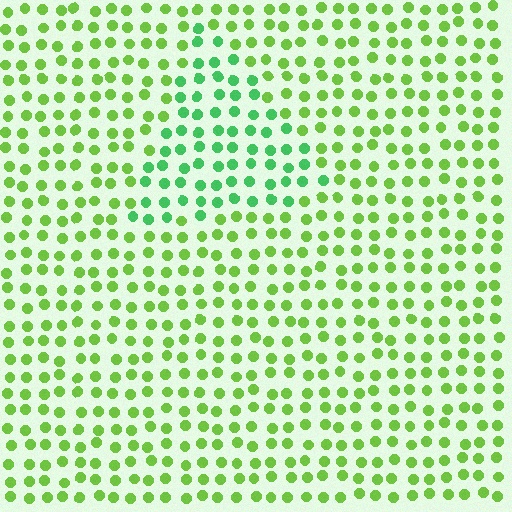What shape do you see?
I see a triangle.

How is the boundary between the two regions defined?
The boundary is defined purely by a slight shift in hue (about 35 degrees). Spacing, size, and orientation are identical on both sides.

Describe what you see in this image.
The image is filled with small lime elements in a uniform arrangement. A triangle-shaped region is visible where the elements are tinted to a slightly different hue, forming a subtle color boundary.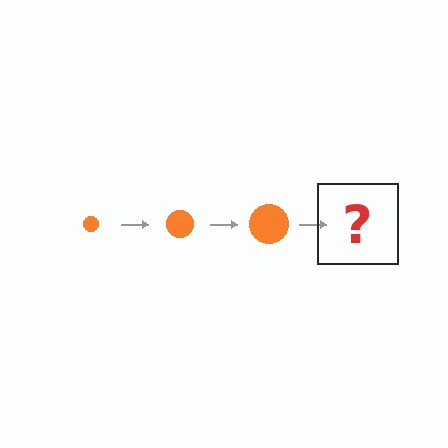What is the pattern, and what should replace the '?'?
The pattern is that the circle gets progressively larger each step. The '?' should be an orange circle, larger than the previous one.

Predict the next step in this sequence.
The next step is an orange circle, larger than the previous one.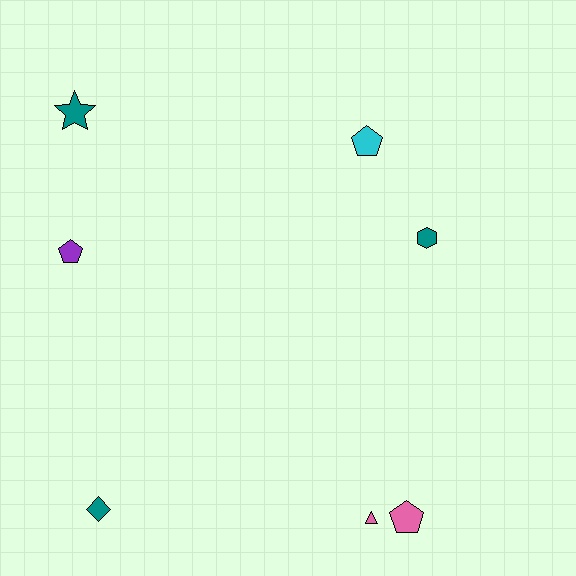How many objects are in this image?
There are 7 objects.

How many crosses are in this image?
There are no crosses.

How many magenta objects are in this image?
There are no magenta objects.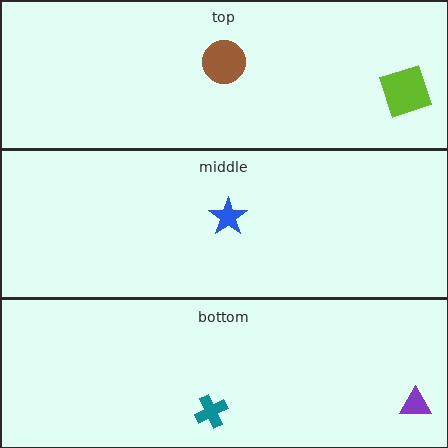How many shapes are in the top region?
2.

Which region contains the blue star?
The middle region.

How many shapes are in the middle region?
1.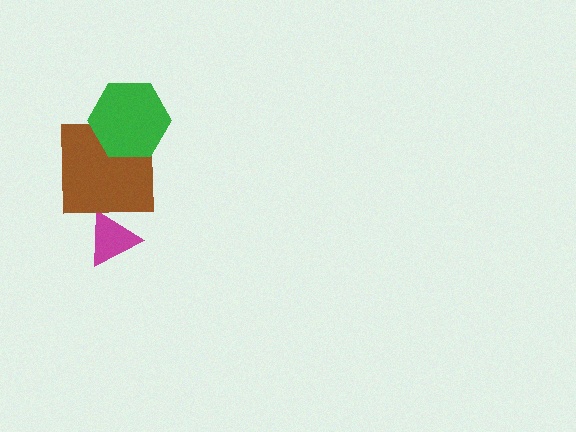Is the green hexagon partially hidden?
No, no other shape covers it.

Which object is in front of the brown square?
The green hexagon is in front of the brown square.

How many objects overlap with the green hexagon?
1 object overlaps with the green hexagon.